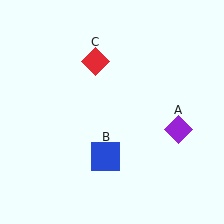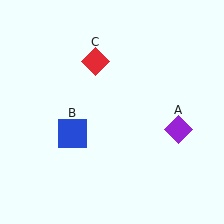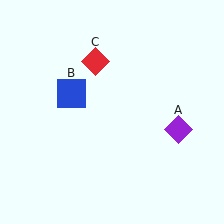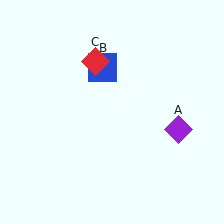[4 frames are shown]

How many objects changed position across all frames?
1 object changed position: blue square (object B).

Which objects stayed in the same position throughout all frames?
Purple diamond (object A) and red diamond (object C) remained stationary.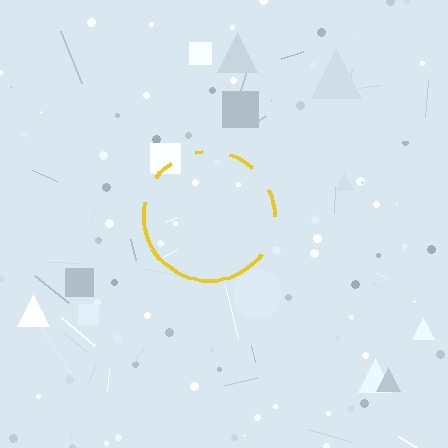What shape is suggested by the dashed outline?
The dashed outline suggests a circle.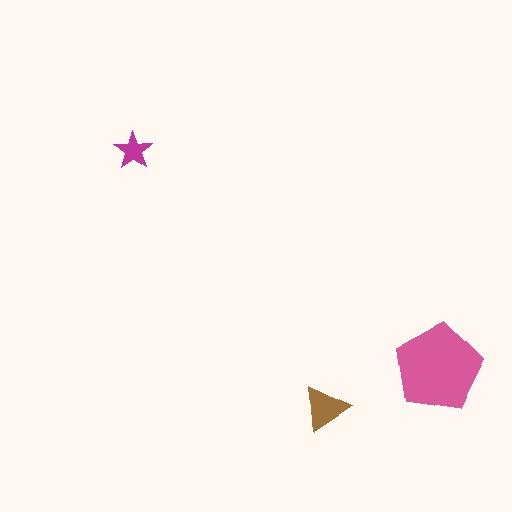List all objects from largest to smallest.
The pink pentagon, the brown triangle, the magenta star.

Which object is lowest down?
The brown triangle is bottommost.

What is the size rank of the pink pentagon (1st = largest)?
1st.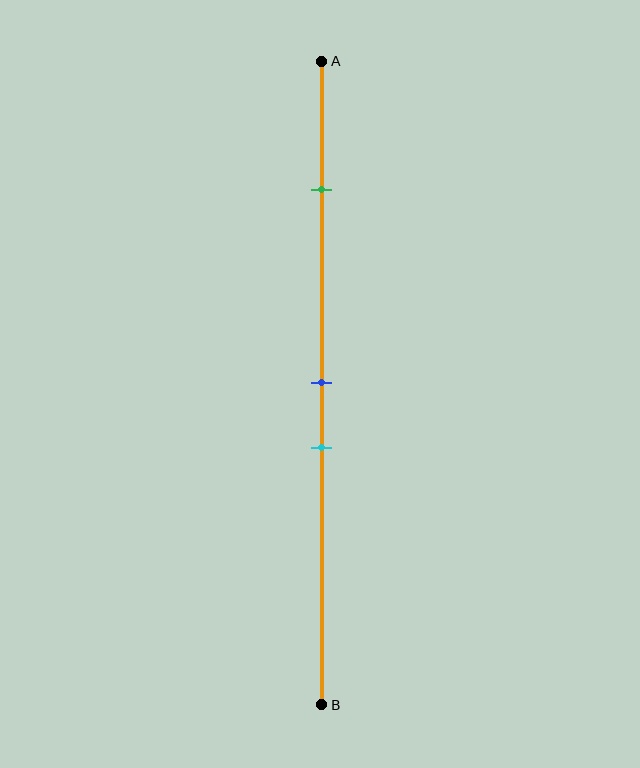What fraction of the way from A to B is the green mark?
The green mark is approximately 20% (0.2) of the way from A to B.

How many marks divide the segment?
There are 3 marks dividing the segment.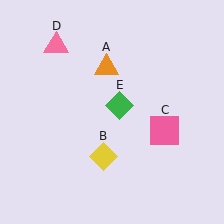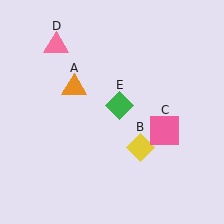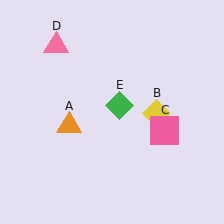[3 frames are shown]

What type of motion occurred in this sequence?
The orange triangle (object A), yellow diamond (object B) rotated counterclockwise around the center of the scene.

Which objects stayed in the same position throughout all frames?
Pink square (object C) and pink triangle (object D) and green diamond (object E) remained stationary.